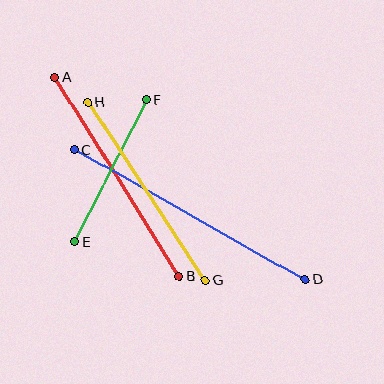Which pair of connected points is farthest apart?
Points C and D are farthest apart.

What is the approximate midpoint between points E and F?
The midpoint is at approximately (111, 171) pixels.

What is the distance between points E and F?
The distance is approximately 159 pixels.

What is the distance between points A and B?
The distance is approximately 235 pixels.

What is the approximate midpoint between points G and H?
The midpoint is at approximately (147, 191) pixels.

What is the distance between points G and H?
The distance is approximately 213 pixels.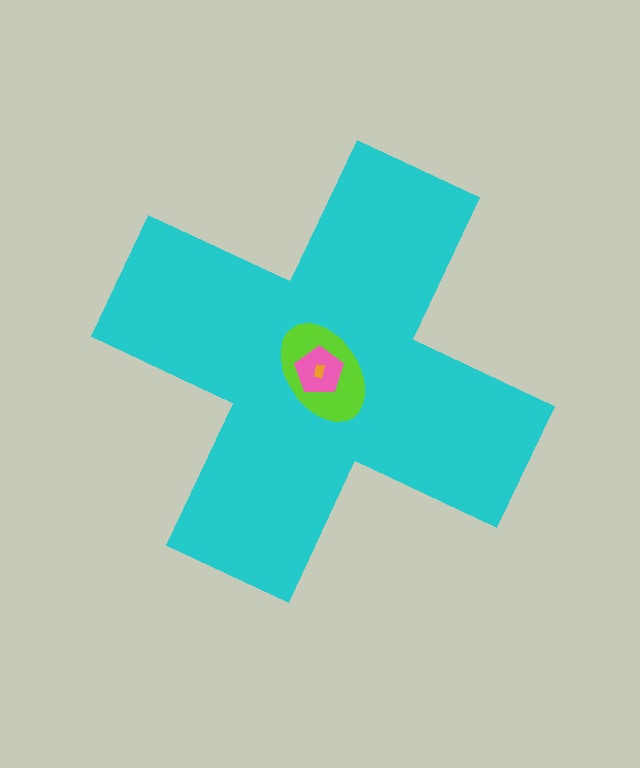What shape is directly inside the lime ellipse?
The pink pentagon.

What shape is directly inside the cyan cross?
The lime ellipse.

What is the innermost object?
The orange rectangle.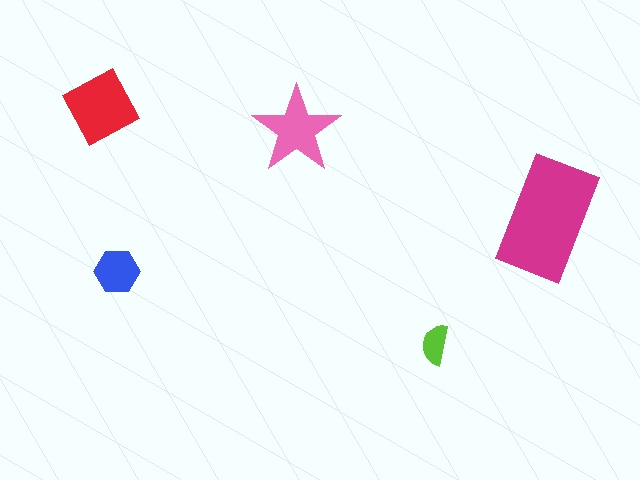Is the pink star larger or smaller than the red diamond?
Smaller.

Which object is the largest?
The magenta rectangle.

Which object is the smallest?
The lime semicircle.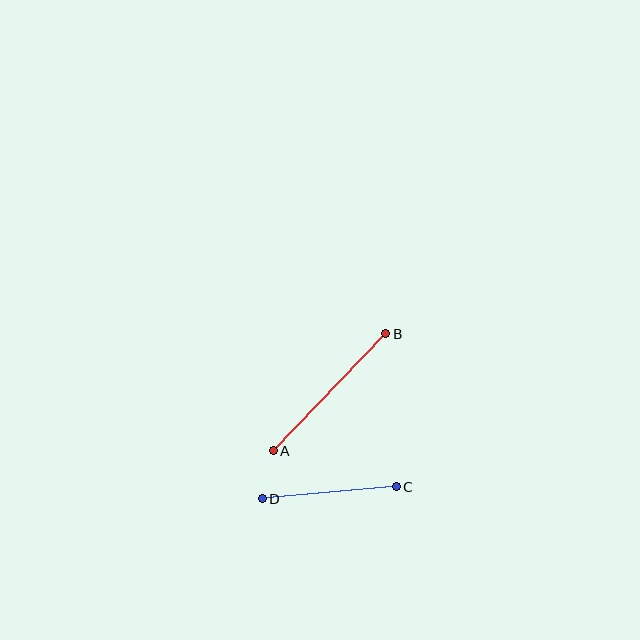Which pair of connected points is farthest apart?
Points A and B are farthest apart.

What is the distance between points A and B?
The distance is approximately 162 pixels.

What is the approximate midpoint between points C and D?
The midpoint is at approximately (329, 493) pixels.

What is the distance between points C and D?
The distance is approximately 135 pixels.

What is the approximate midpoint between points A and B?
The midpoint is at approximately (329, 392) pixels.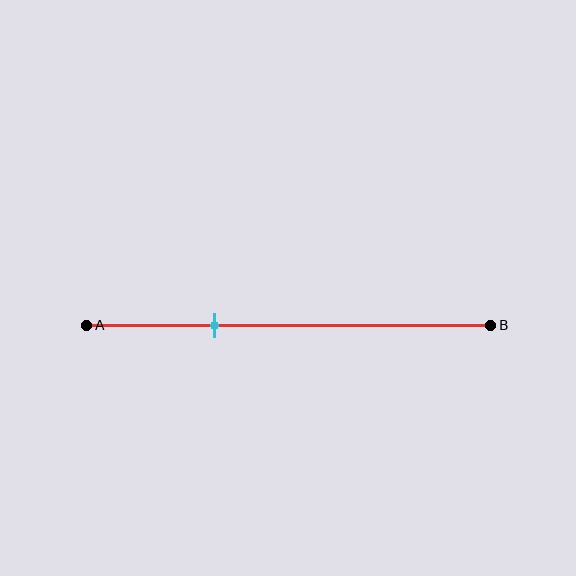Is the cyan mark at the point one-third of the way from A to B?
Yes, the mark is approximately at the one-third point.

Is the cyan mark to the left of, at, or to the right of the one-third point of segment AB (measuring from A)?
The cyan mark is approximately at the one-third point of segment AB.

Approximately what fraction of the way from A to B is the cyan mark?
The cyan mark is approximately 30% of the way from A to B.